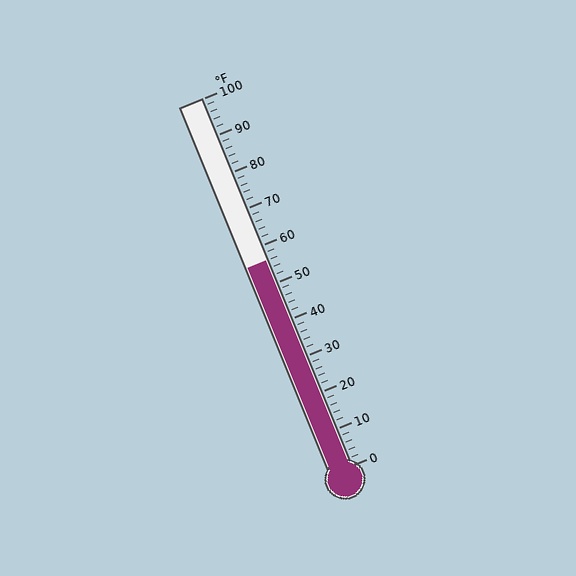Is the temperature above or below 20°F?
The temperature is above 20°F.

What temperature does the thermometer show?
The thermometer shows approximately 56°F.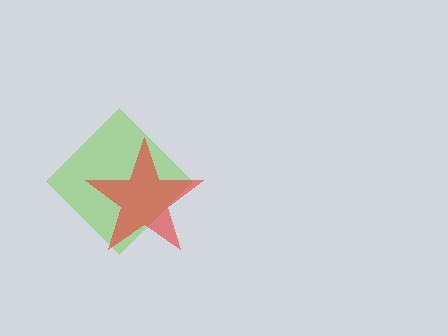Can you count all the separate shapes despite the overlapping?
Yes, there are 2 separate shapes.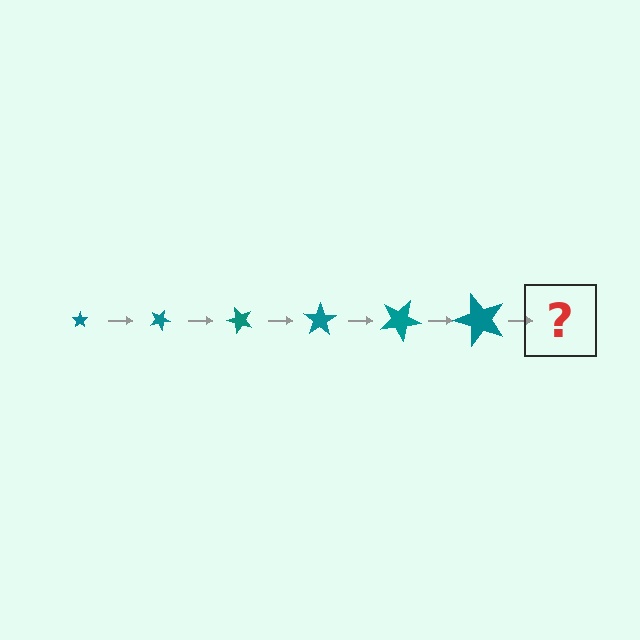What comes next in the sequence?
The next element should be a star, larger than the previous one and rotated 150 degrees from the start.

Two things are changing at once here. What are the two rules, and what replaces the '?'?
The two rules are that the star grows larger each step and it rotates 25 degrees each step. The '?' should be a star, larger than the previous one and rotated 150 degrees from the start.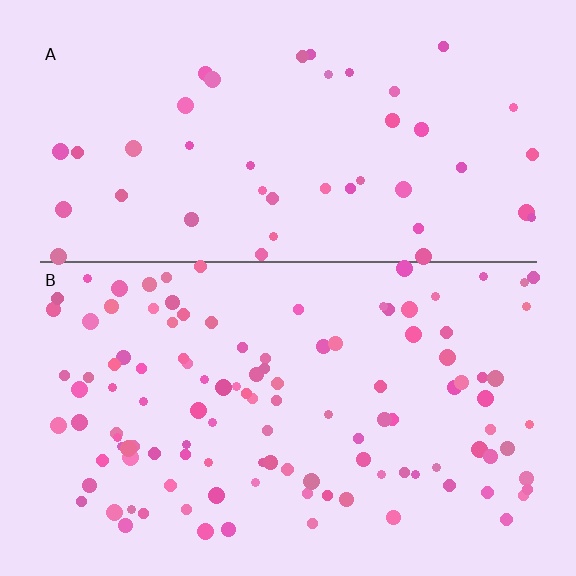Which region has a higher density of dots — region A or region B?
B (the bottom).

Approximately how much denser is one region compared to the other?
Approximately 2.6× — region B over region A.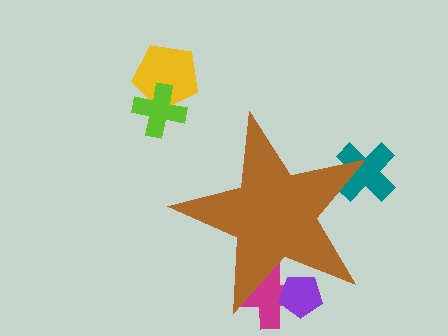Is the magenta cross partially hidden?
Yes, the magenta cross is partially hidden behind the brown star.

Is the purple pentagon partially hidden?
Yes, the purple pentagon is partially hidden behind the brown star.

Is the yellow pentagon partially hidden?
No, the yellow pentagon is fully visible.